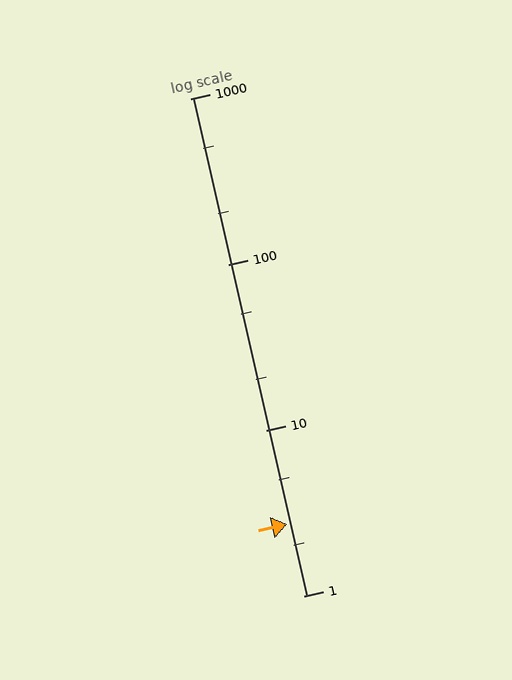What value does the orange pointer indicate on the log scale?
The pointer indicates approximately 2.7.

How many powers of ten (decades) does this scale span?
The scale spans 3 decades, from 1 to 1000.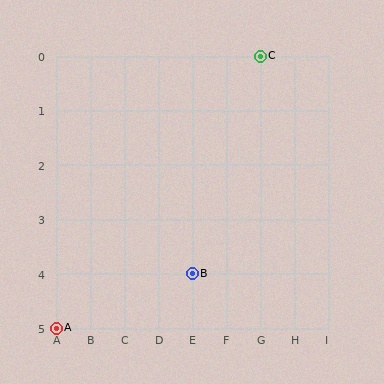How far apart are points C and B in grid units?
Points C and B are 2 columns and 4 rows apart (about 4.5 grid units diagonally).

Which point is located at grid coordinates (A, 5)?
Point A is at (A, 5).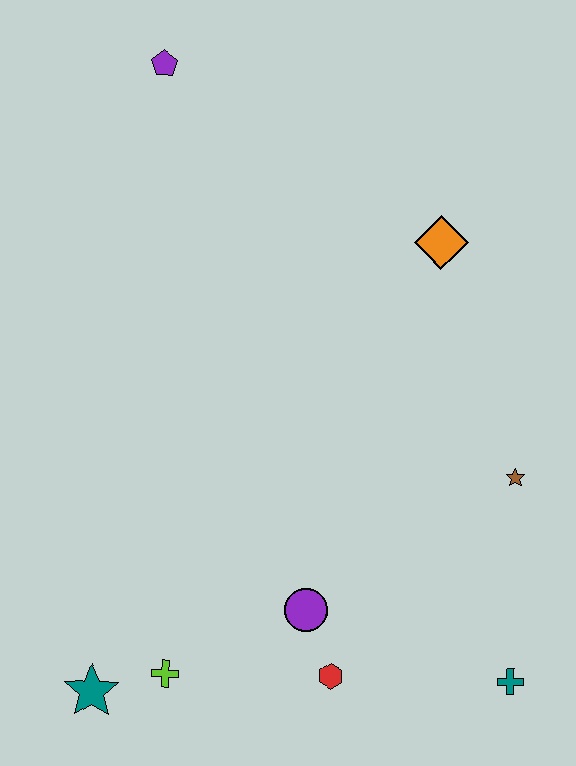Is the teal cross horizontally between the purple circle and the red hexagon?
No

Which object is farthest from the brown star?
The purple pentagon is farthest from the brown star.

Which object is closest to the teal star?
The lime cross is closest to the teal star.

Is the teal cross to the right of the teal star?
Yes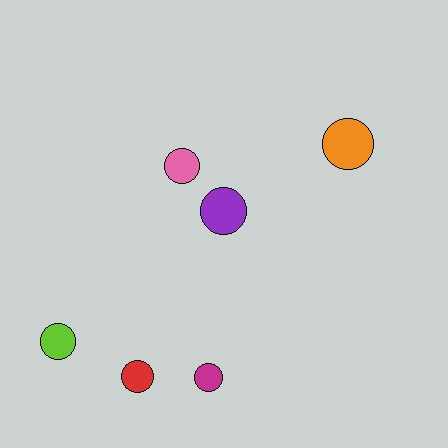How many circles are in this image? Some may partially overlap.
There are 6 circles.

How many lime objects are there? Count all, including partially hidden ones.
There is 1 lime object.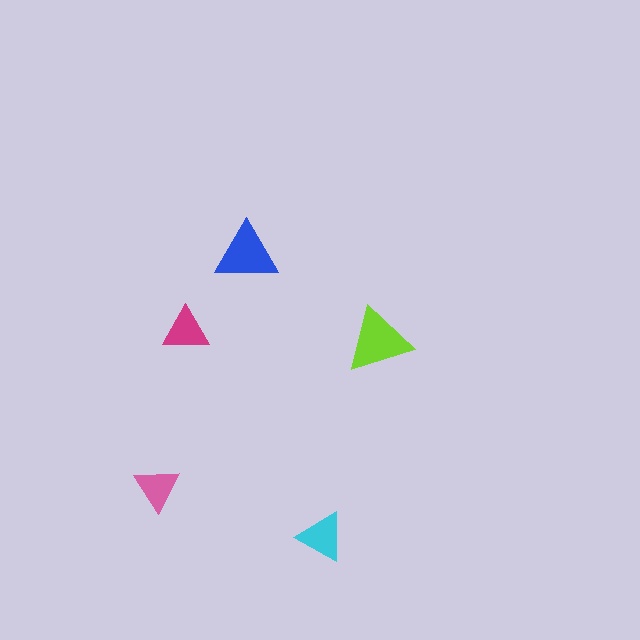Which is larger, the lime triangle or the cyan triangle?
The lime one.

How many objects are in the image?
There are 5 objects in the image.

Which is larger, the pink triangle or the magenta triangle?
The magenta one.